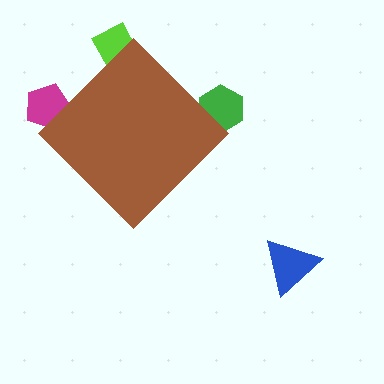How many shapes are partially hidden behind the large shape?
3 shapes are partially hidden.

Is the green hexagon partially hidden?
Yes, the green hexagon is partially hidden behind the brown diamond.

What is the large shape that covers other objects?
A brown diamond.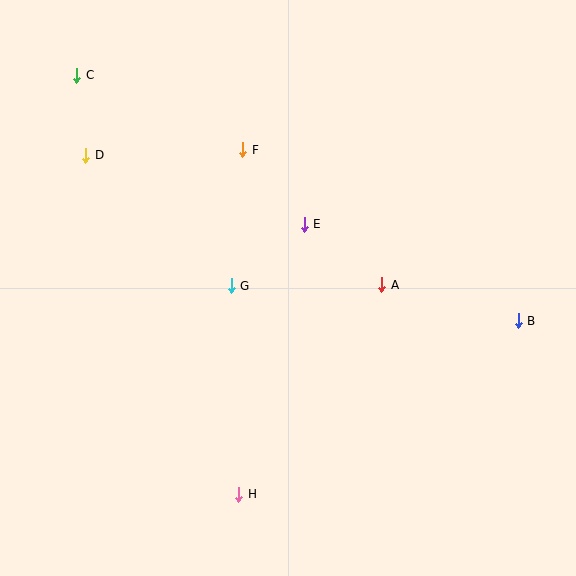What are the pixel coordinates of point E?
Point E is at (304, 224).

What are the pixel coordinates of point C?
Point C is at (77, 75).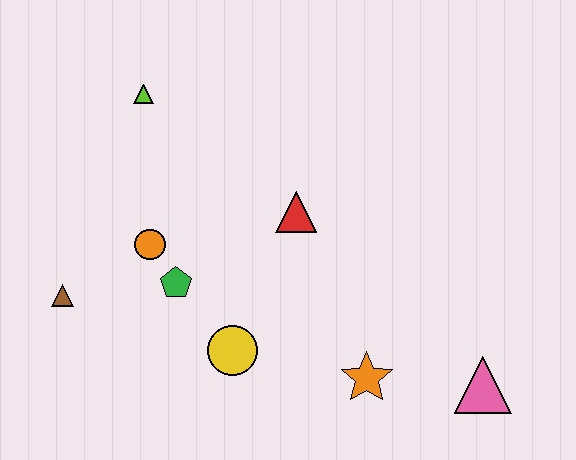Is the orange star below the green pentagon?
Yes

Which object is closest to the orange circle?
The green pentagon is closest to the orange circle.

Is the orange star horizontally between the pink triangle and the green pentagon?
Yes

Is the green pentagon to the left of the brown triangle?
No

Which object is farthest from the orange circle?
The pink triangle is farthest from the orange circle.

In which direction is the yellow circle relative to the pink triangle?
The yellow circle is to the left of the pink triangle.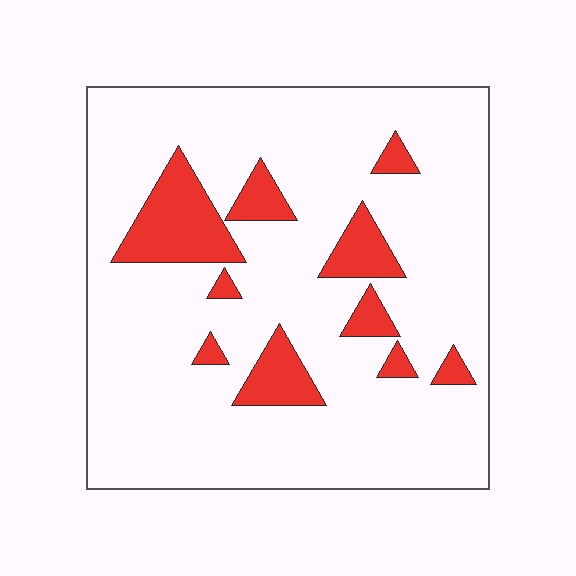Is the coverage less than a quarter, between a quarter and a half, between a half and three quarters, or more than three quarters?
Less than a quarter.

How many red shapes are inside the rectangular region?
10.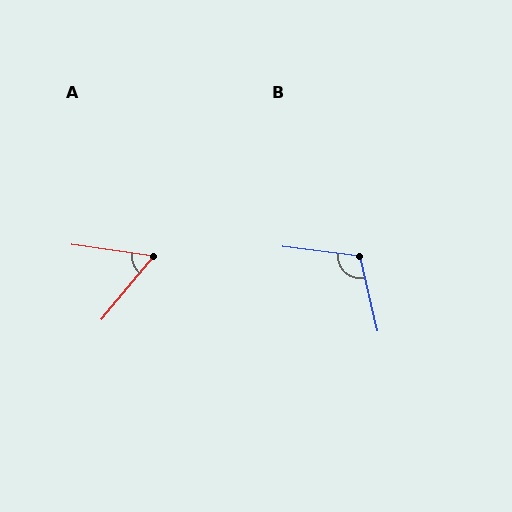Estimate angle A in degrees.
Approximately 59 degrees.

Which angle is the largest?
B, at approximately 110 degrees.